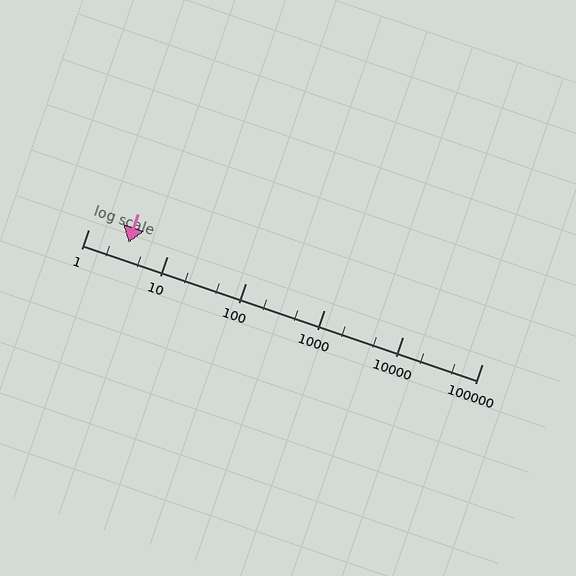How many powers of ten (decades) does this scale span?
The scale spans 5 decades, from 1 to 100000.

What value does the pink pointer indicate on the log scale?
The pointer indicates approximately 3.2.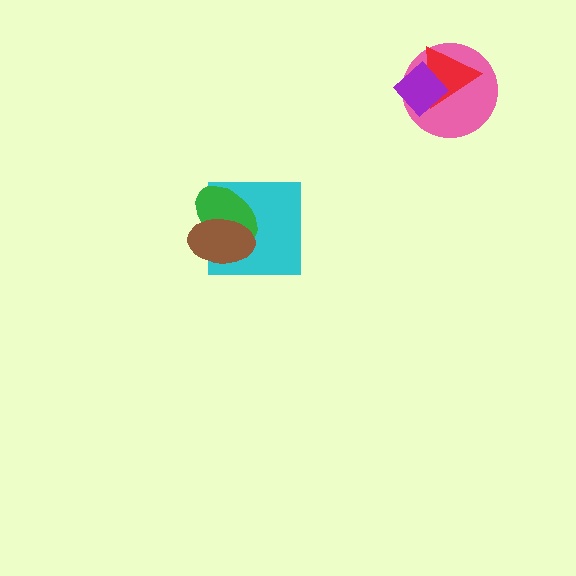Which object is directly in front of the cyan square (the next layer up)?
The green ellipse is directly in front of the cyan square.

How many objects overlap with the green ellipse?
2 objects overlap with the green ellipse.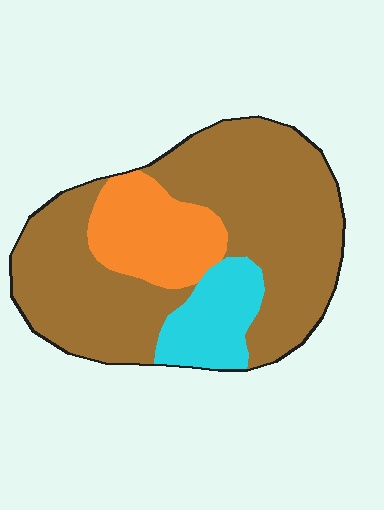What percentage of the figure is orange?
Orange covers 18% of the figure.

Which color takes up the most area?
Brown, at roughly 70%.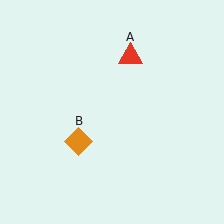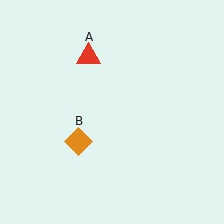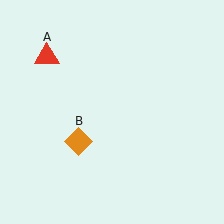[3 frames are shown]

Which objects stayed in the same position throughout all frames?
Orange diamond (object B) remained stationary.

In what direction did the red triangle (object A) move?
The red triangle (object A) moved left.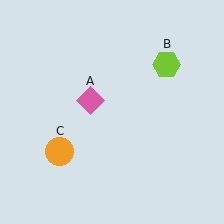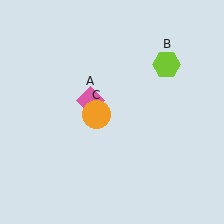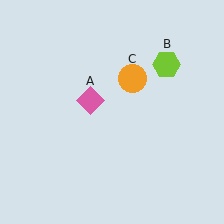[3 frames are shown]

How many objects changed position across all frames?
1 object changed position: orange circle (object C).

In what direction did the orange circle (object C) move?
The orange circle (object C) moved up and to the right.